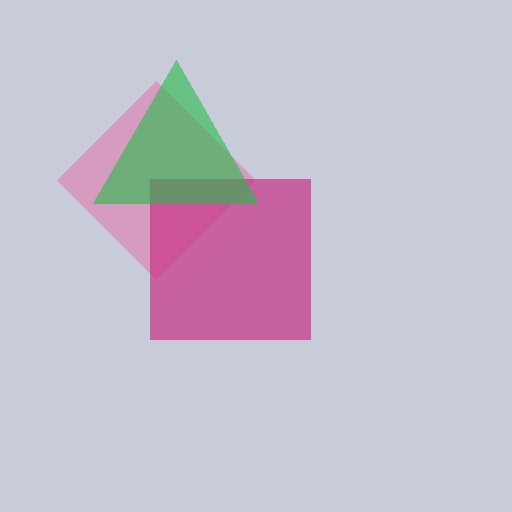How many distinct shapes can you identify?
There are 3 distinct shapes: a pink diamond, a magenta square, a green triangle.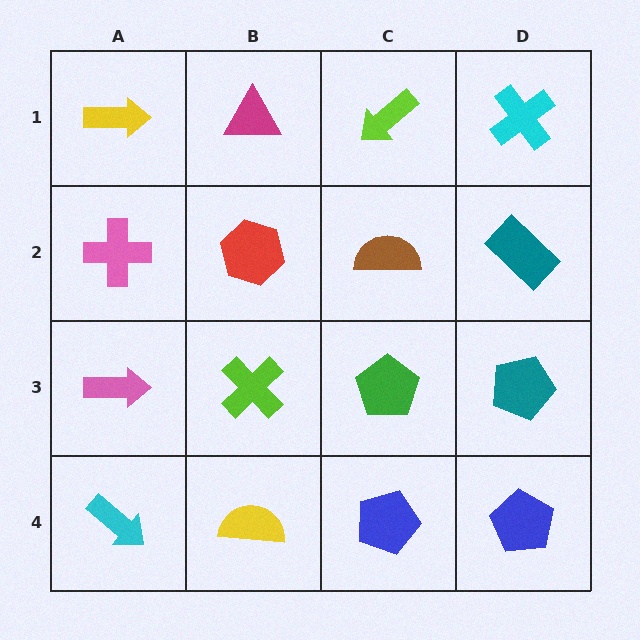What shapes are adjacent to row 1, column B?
A red hexagon (row 2, column B), a yellow arrow (row 1, column A), a lime arrow (row 1, column C).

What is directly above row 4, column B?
A lime cross.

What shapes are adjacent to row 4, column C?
A green pentagon (row 3, column C), a yellow semicircle (row 4, column B), a blue pentagon (row 4, column D).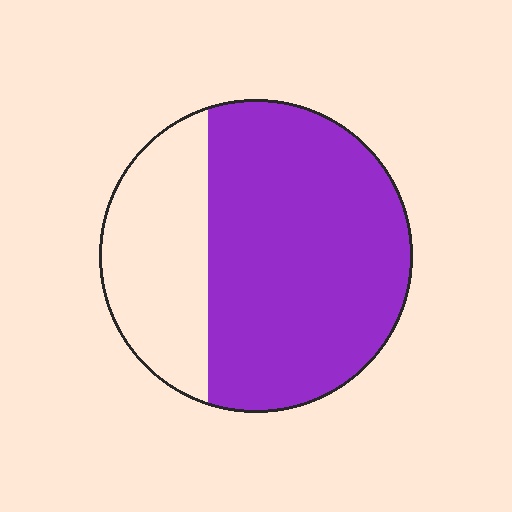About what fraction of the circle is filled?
About two thirds (2/3).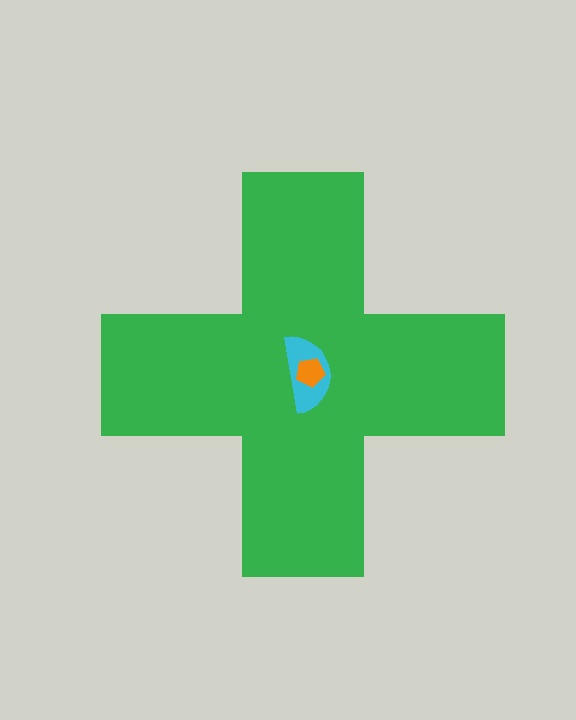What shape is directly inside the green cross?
The cyan semicircle.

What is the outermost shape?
The green cross.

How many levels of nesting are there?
3.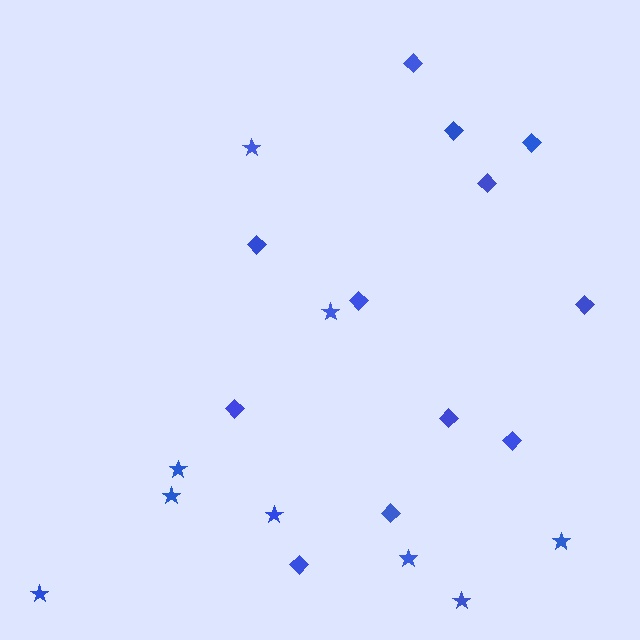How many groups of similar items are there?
There are 2 groups: one group of stars (9) and one group of diamonds (12).